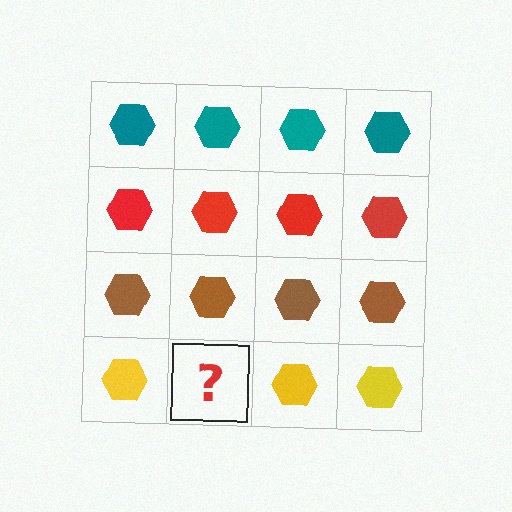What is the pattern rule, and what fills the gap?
The rule is that each row has a consistent color. The gap should be filled with a yellow hexagon.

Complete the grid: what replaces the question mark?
The question mark should be replaced with a yellow hexagon.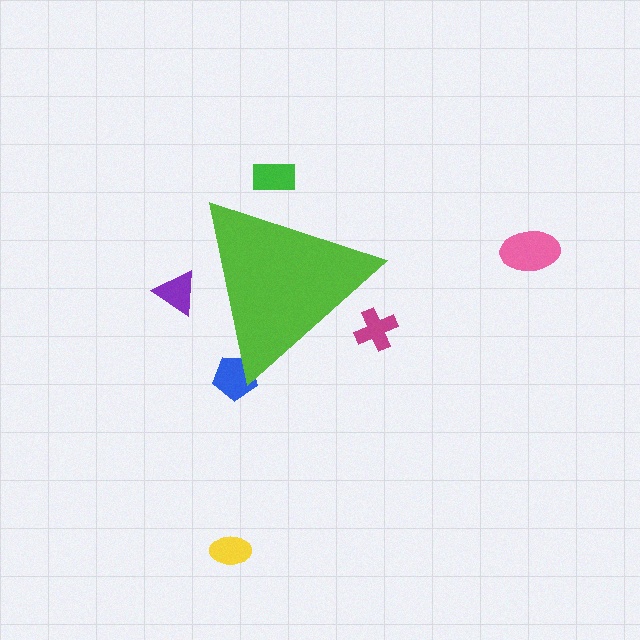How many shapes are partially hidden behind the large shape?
4 shapes are partially hidden.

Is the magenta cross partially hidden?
Yes, the magenta cross is partially hidden behind the lime triangle.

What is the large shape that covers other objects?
A lime triangle.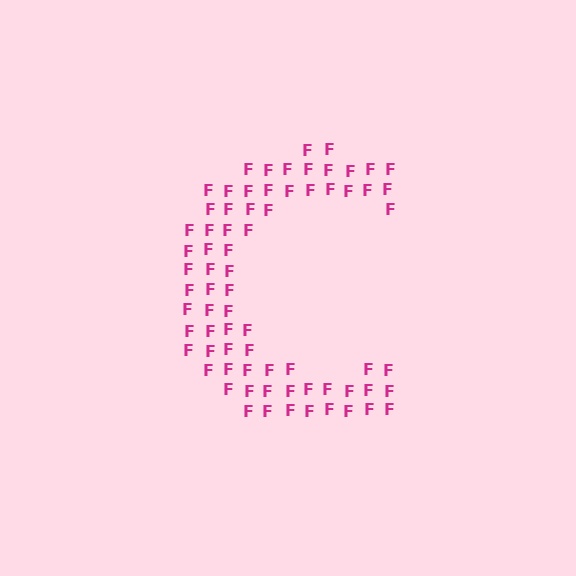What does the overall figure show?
The overall figure shows the letter C.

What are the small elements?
The small elements are letter F's.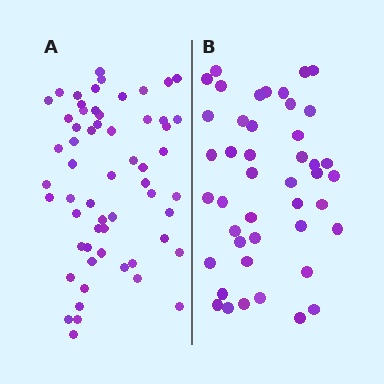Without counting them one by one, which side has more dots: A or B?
Region A (the left region) has more dots.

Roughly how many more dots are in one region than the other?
Region A has approximately 15 more dots than region B.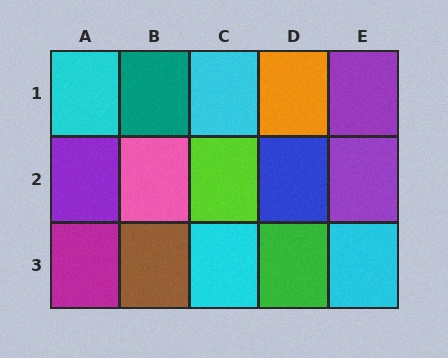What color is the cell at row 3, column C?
Cyan.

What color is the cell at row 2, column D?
Blue.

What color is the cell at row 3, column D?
Green.